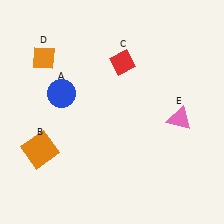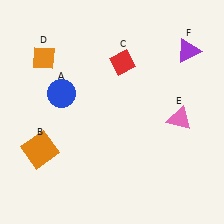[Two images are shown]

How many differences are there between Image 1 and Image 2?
There is 1 difference between the two images.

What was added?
A purple triangle (F) was added in Image 2.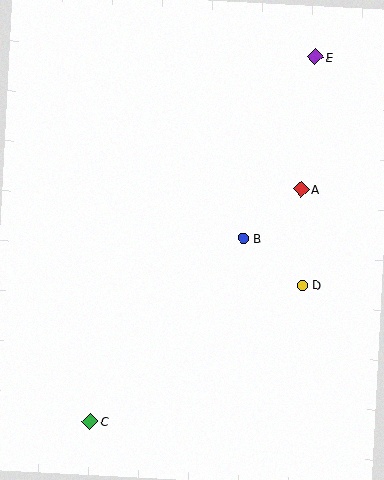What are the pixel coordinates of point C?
Point C is at (90, 421).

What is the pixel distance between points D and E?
The distance between D and E is 228 pixels.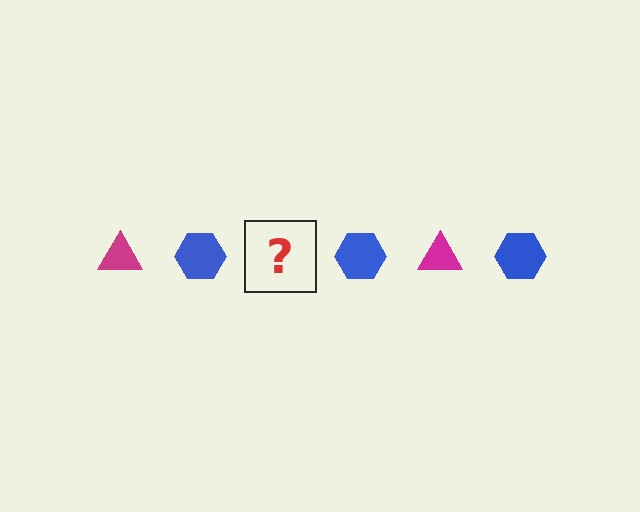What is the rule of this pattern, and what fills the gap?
The rule is that the pattern alternates between magenta triangle and blue hexagon. The gap should be filled with a magenta triangle.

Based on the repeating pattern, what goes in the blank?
The blank should be a magenta triangle.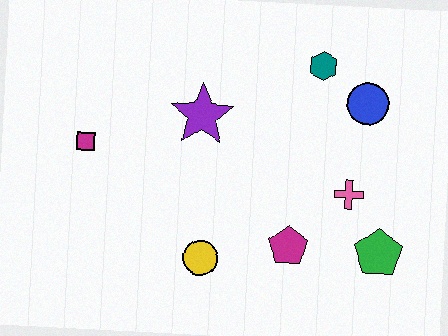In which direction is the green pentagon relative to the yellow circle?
The green pentagon is to the right of the yellow circle.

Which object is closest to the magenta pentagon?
The pink cross is closest to the magenta pentagon.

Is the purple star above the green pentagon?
Yes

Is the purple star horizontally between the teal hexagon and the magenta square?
Yes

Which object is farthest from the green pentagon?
The magenta square is farthest from the green pentagon.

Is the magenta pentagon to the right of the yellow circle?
Yes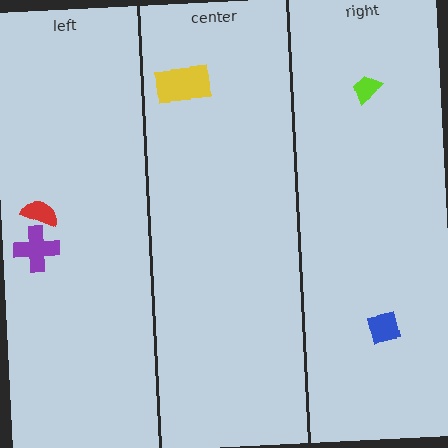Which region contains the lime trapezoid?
The right region.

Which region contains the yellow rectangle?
The center region.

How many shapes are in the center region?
1.